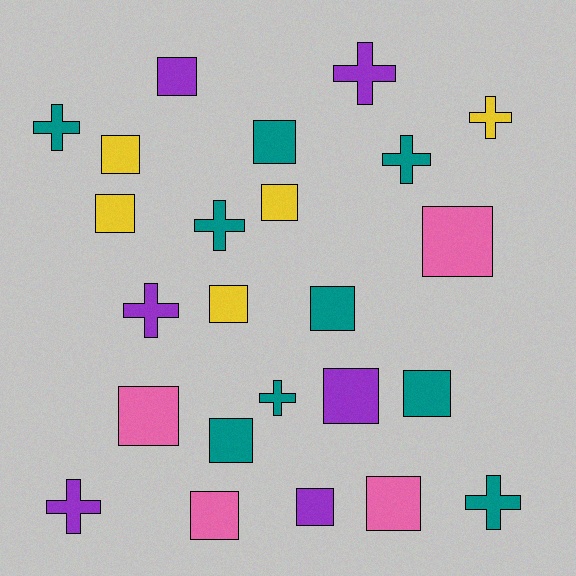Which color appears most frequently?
Teal, with 9 objects.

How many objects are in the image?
There are 24 objects.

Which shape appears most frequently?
Square, with 15 objects.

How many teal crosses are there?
There are 5 teal crosses.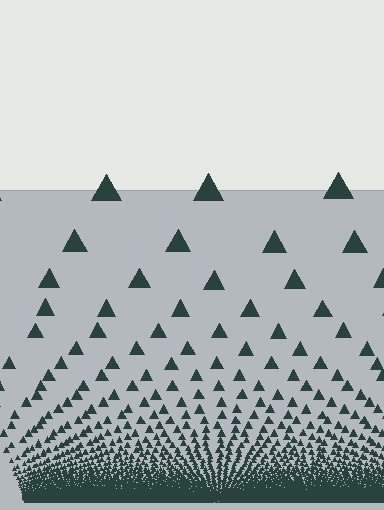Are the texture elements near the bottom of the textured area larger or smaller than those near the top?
Smaller. The gradient is inverted — elements near the bottom are smaller and denser.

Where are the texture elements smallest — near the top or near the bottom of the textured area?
Near the bottom.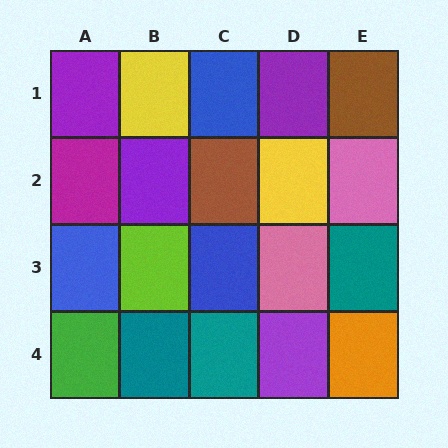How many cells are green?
1 cell is green.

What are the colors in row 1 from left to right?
Purple, yellow, blue, purple, brown.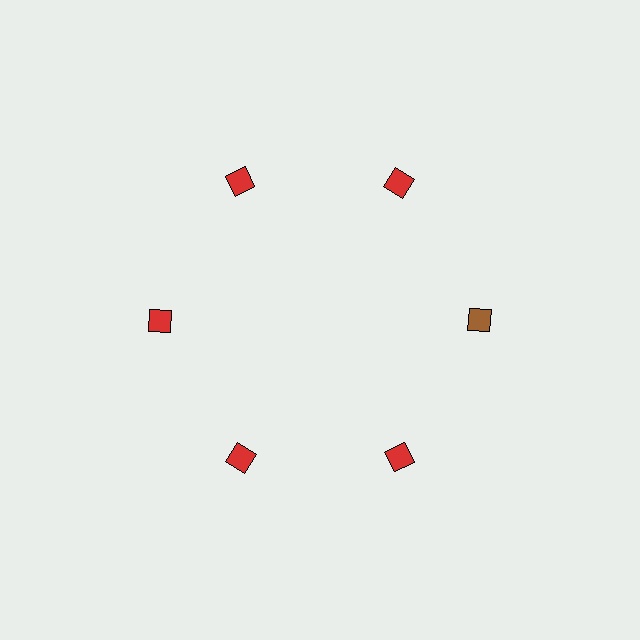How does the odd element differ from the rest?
It has a different color: brown instead of red.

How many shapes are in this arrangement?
There are 6 shapes arranged in a ring pattern.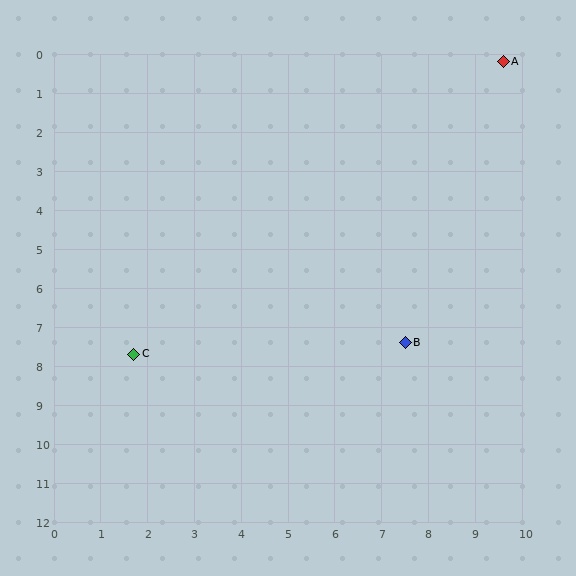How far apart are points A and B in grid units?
Points A and B are about 7.5 grid units apart.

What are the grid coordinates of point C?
Point C is at approximately (1.7, 7.7).